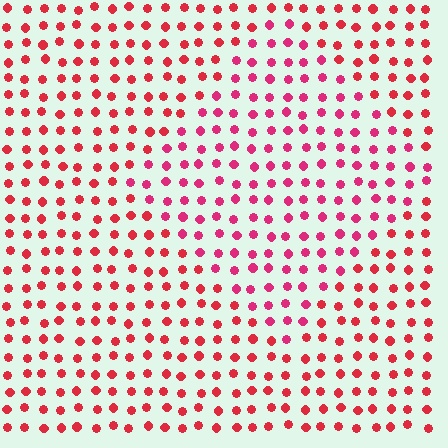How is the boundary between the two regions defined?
The boundary is defined purely by a slight shift in hue (about 21 degrees). Spacing, size, and orientation are identical on both sides.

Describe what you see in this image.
The image is filled with small red elements in a uniform arrangement. A diamond-shaped region is visible where the elements are tinted to a slightly different hue, forming a subtle color boundary.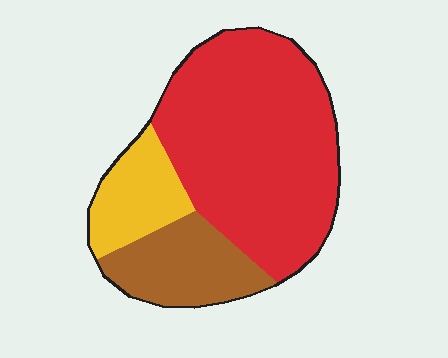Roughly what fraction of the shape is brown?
Brown takes up about one fifth (1/5) of the shape.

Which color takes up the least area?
Yellow, at roughly 15%.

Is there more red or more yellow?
Red.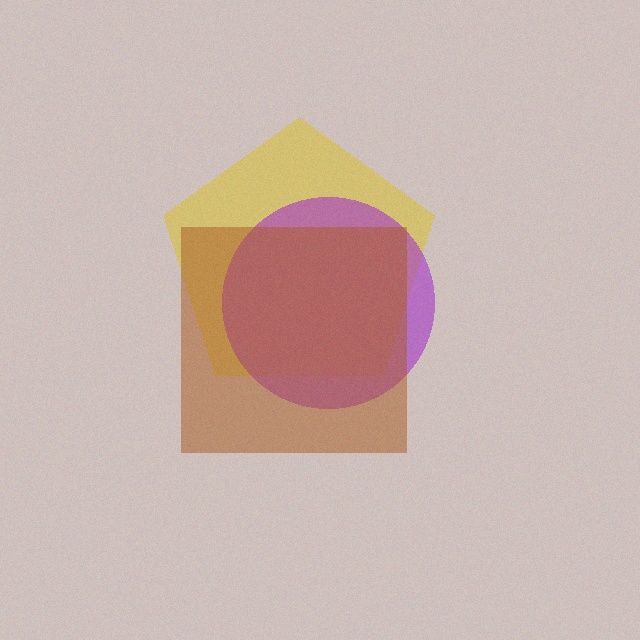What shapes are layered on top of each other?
The layered shapes are: a yellow pentagon, a purple circle, a brown square.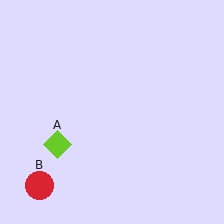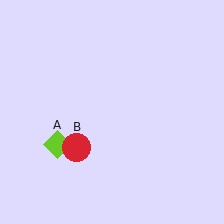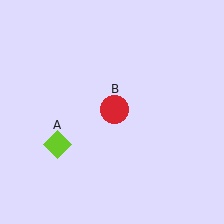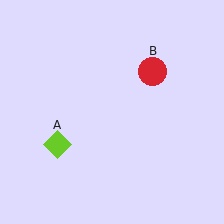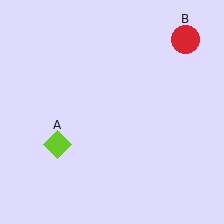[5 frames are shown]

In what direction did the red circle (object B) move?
The red circle (object B) moved up and to the right.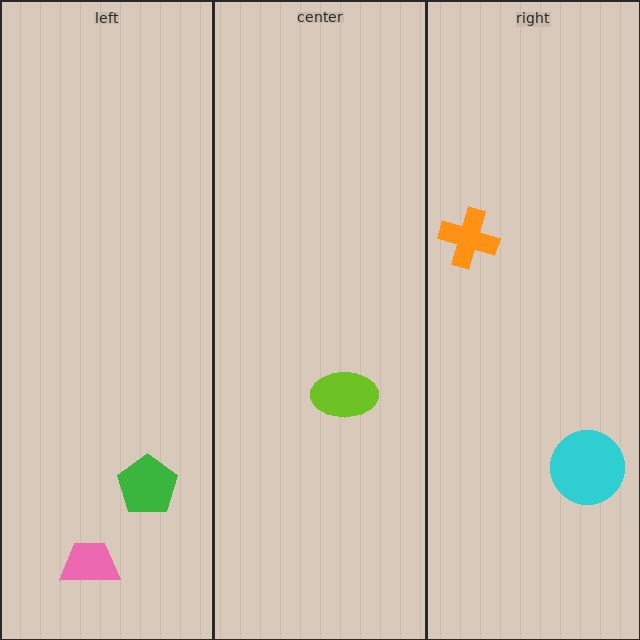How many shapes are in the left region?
2.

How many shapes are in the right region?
2.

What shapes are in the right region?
The orange cross, the cyan circle.